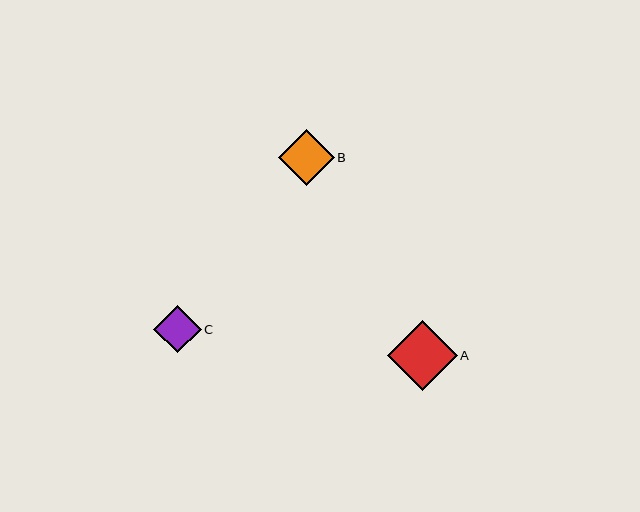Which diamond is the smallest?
Diamond C is the smallest with a size of approximately 48 pixels.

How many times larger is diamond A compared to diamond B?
Diamond A is approximately 1.2 times the size of diamond B.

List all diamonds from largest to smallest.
From largest to smallest: A, B, C.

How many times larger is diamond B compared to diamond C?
Diamond B is approximately 1.2 times the size of diamond C.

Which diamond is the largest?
Diamond A is the largest with a size of approximately 70 pixels.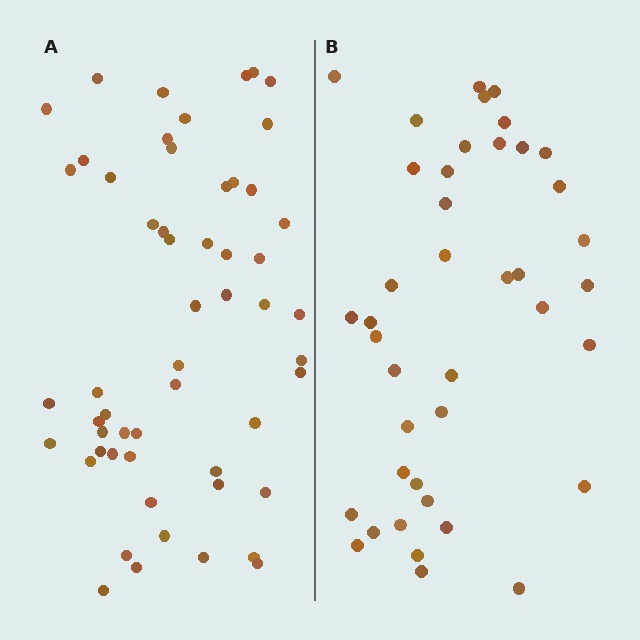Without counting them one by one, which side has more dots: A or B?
Region A (the left region) has more dots.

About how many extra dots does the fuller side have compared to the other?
Region A has approximately 15 more dots than region B.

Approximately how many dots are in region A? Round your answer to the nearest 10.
About 60 dots. (The exact count is 55, which rounds to 60.)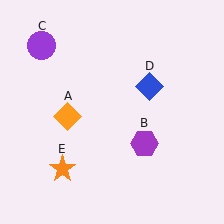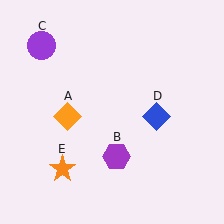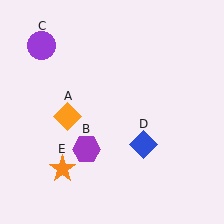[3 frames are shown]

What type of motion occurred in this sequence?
The purple hexagon (object B), blue diamond (object D) rotated clockwise around the center of the scene.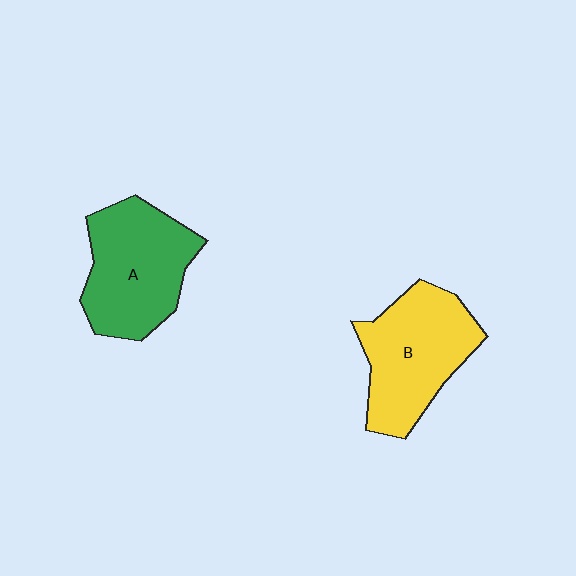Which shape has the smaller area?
Shape B (yellow).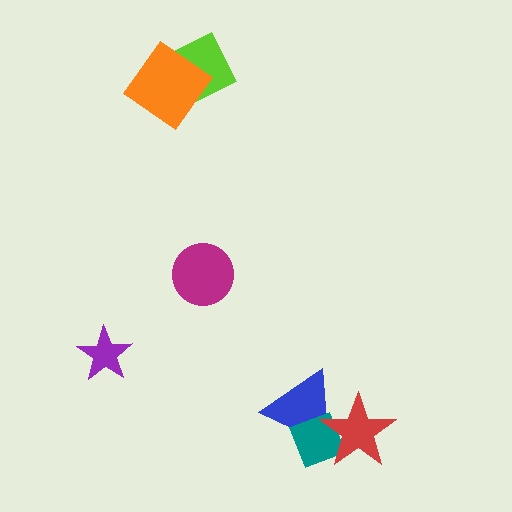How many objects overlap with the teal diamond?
2 objects overlap with the teal diamond.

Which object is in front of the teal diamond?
The red star is in front of the teal diamond.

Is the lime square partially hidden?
Yes, it is partially covered by another shape.